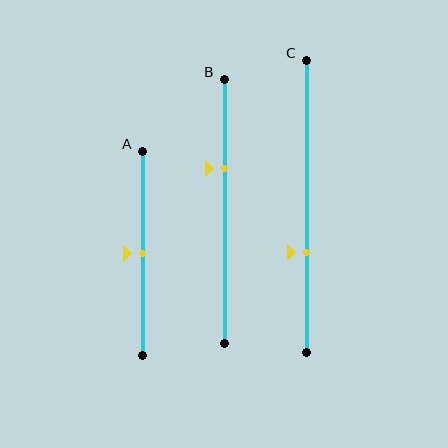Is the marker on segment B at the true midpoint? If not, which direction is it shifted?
No, the marker on segment B is shifted upward by about 16% of the segment length.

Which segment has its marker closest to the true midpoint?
Segment A has its marker closest to the true midpoint.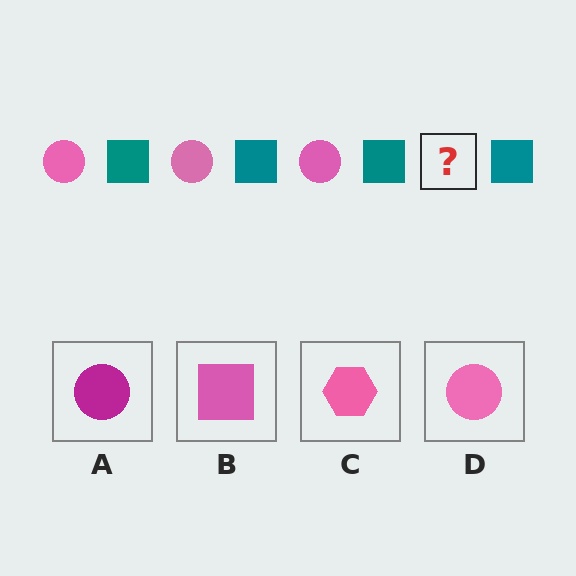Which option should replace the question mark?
Option D.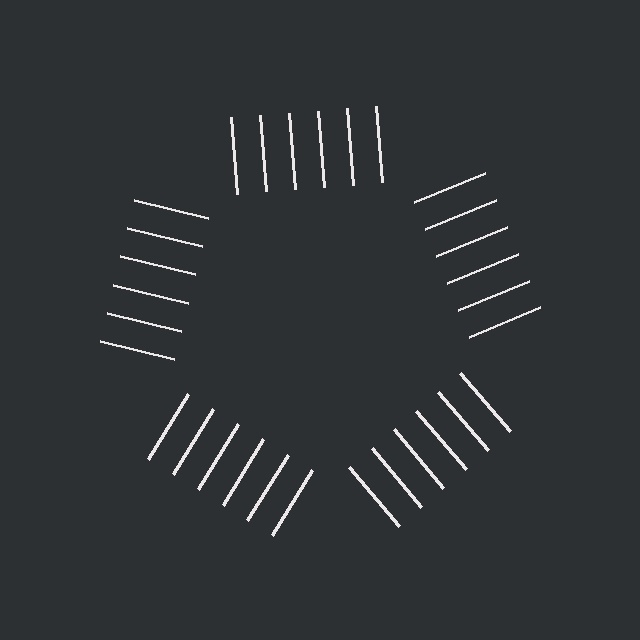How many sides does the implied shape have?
5 sides — the line-ends trace a pentagon.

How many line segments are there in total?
30 — 6 along each of the 5 edges.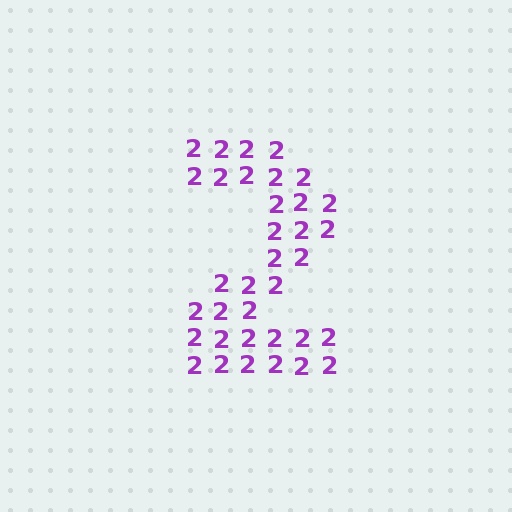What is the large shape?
The large shape is the digit 2.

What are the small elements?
The small elements are digit 2's.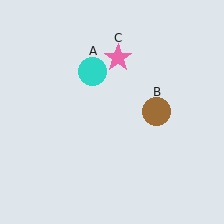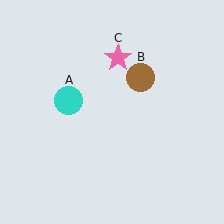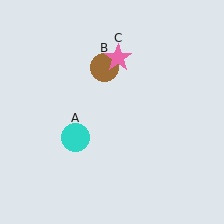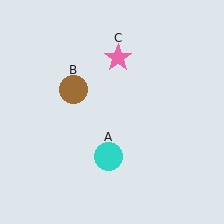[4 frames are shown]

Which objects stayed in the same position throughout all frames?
Pink star (object C) remained stationary.